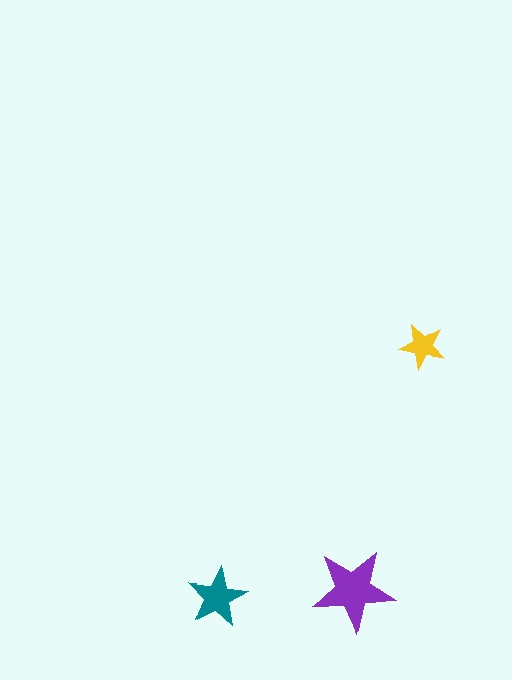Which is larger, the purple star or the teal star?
The purple one.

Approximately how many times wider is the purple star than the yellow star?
About 2 times wider.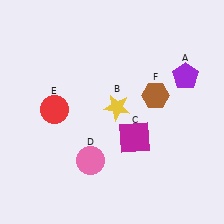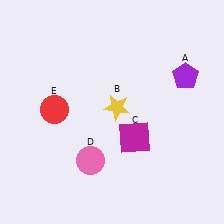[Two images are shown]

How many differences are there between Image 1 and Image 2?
There is 1 difference between the two images.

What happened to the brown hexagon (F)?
The brown hexagon (F) was removed in Image 2. It was in the top-right area of Image 1.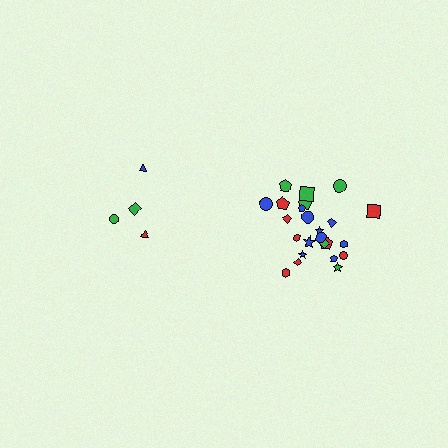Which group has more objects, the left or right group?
The right group.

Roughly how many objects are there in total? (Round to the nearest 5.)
Roughly 30 objects in total.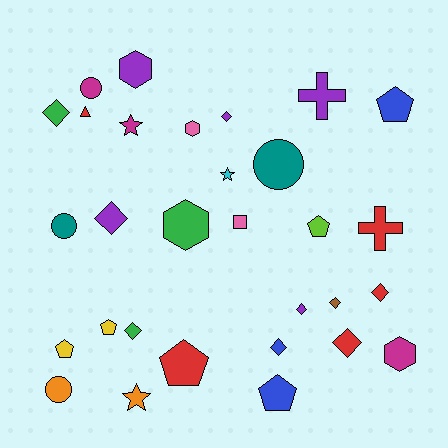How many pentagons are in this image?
There are 6 pentagons.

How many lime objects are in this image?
There is 1 lime object.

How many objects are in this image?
There are 30 objects.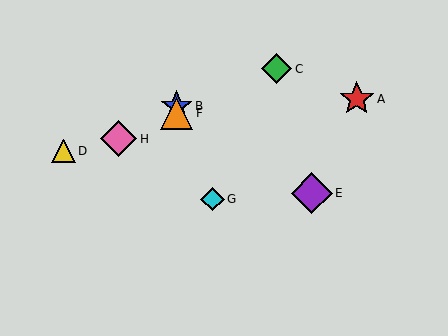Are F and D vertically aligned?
No, F is at x≈177 and D is at x≈63.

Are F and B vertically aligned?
Yes, both are at x≈177.